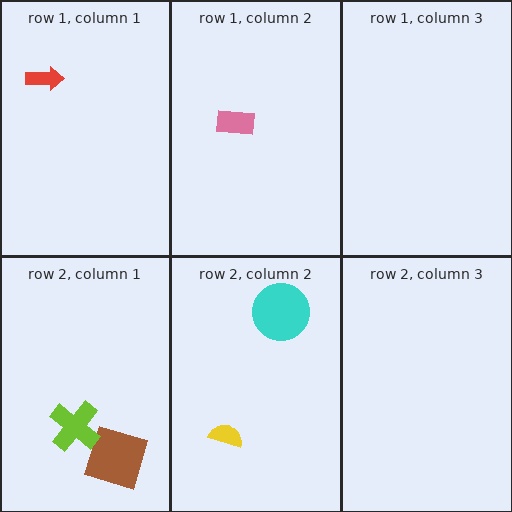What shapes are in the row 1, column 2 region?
The pink rectangle.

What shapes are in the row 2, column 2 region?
The cyan circle, the yellow semicircle.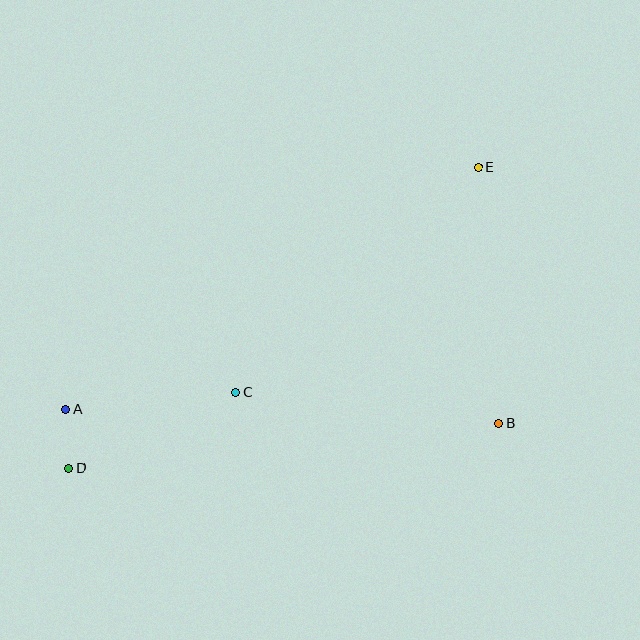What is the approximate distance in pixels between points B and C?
The distance between B and C is approximately 265 pixels.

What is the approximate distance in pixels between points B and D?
The distance between B and D is approximately 433 pixels.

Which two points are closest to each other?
Points A and D are closest to each other.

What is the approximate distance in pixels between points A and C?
The distance between A and C is approximately 171 pixels.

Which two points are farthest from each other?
Points D and E are farthest from each other.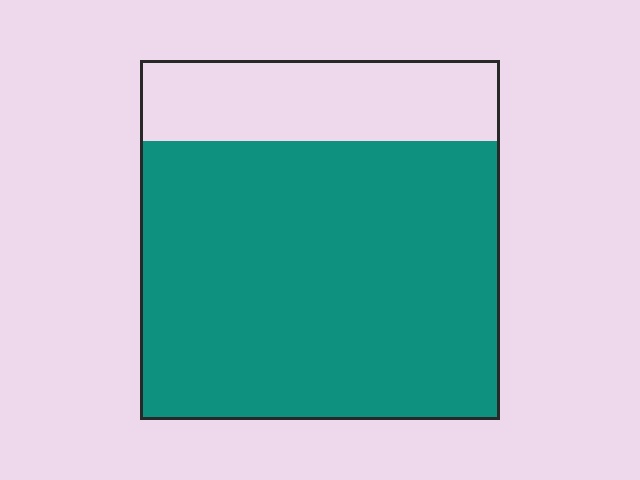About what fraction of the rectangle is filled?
About three quarters (3/4).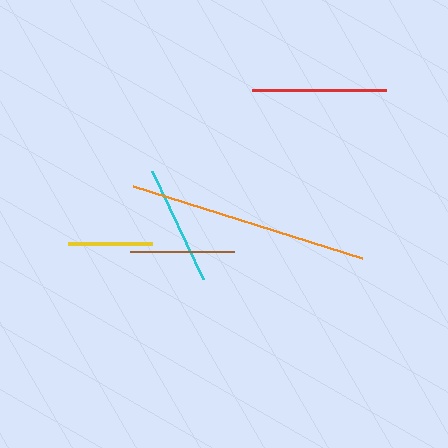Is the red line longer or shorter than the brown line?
The red line is longer than the brown line.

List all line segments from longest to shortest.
From longest to shortest: orange, red, cyan, brown, yellow.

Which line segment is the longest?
The orange line is the longest at approximately 241 pixels.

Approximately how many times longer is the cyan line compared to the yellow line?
The cyan line is approximately 1.4 times the length of the yellow line.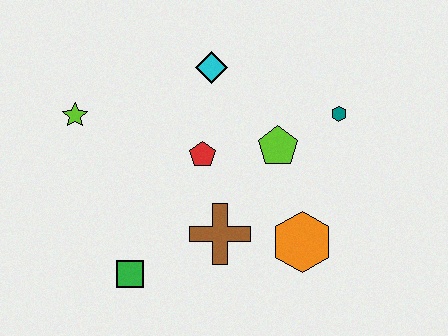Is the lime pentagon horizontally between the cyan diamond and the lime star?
No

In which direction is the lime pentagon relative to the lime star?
The lime pentagon is to the right of the lime star.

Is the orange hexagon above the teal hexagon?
No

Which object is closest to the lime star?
The red pentagon is closest to the lime star.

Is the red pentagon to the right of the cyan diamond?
No